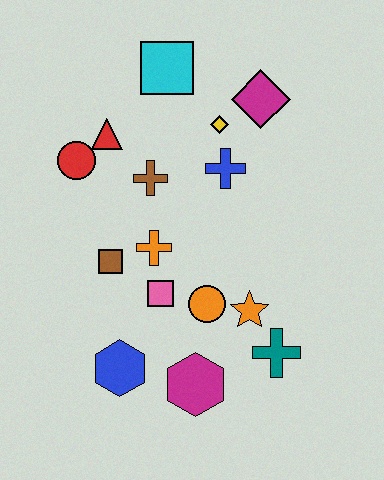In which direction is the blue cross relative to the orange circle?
The blue cross is above the orange circle.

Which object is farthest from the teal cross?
The cyan square is farthest from the teal cross.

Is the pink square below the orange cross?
Yes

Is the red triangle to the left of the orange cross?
Yes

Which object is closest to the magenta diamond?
The yellow diamond is closest to the magenta diamond.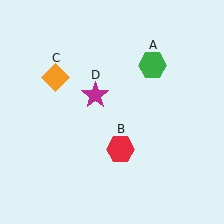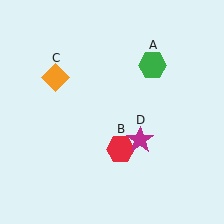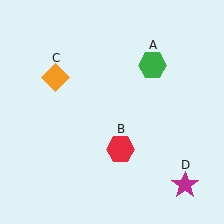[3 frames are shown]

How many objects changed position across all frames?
1 object changed position: magenta star (object D).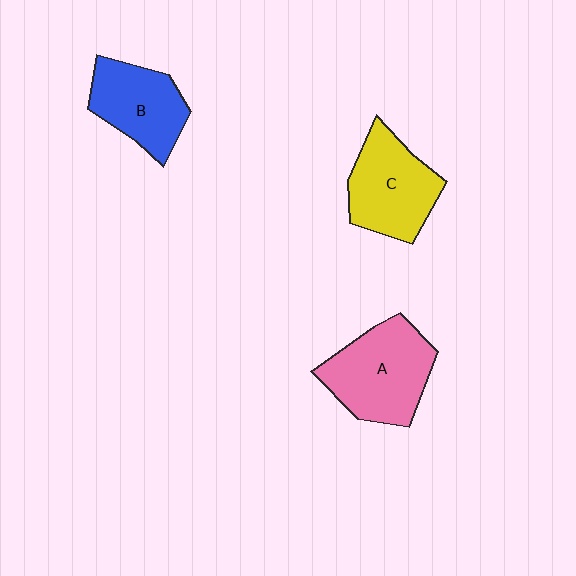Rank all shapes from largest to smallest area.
From largest to smallest: A (pink), C (yellow), B (blue).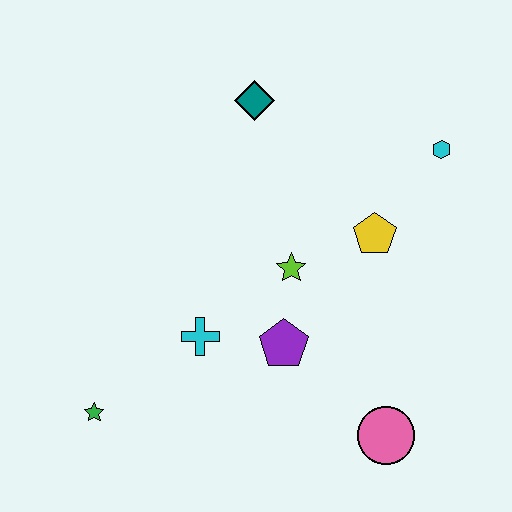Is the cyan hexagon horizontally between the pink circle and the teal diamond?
No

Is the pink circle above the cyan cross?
No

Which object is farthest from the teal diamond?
The pink circle is farthest from the teal diamond.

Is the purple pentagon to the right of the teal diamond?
Yes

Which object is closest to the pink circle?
The purple pentagon is closest to the pink circle.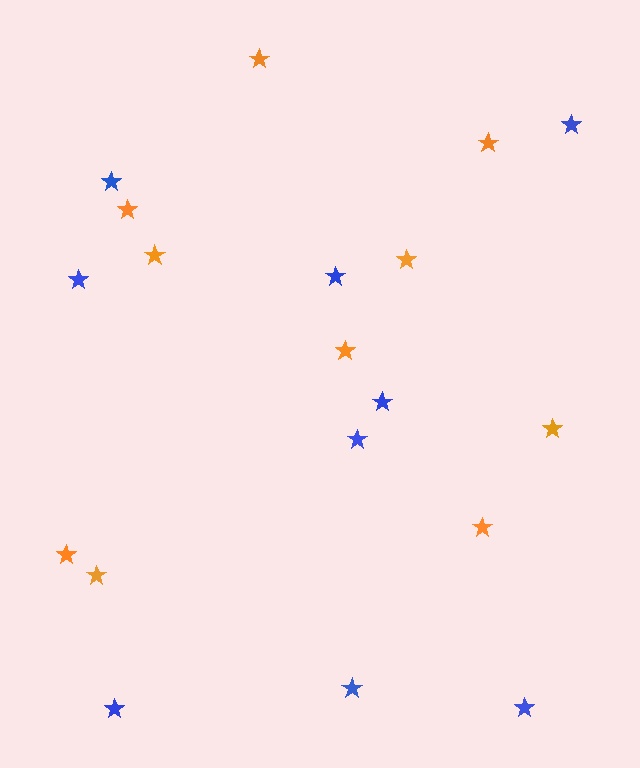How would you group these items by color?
There are 2 groups: one group of blue stars (9) and one group of orange stars (10).